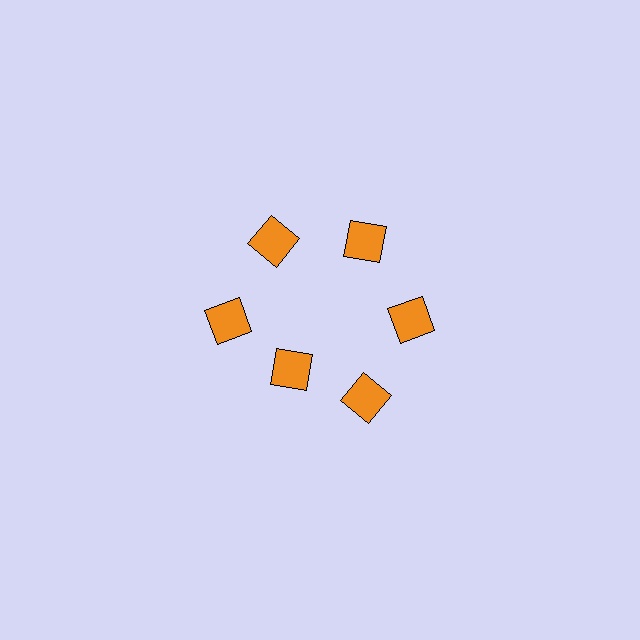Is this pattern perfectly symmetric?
No. The 6 orange squares are arranged in a ring, but one element near the 7 o'clock position is pulled inward toward the center, breaking the 6-fold rotational symmetry.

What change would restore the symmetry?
The symmetry would be restored by moving it outward, back onto the ring so that all 6 squares sit at equal angles and equal distance from the center.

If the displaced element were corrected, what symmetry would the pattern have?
It would have 6-fold rotational symmetry — the pattern would map onto itself every 60 degrees.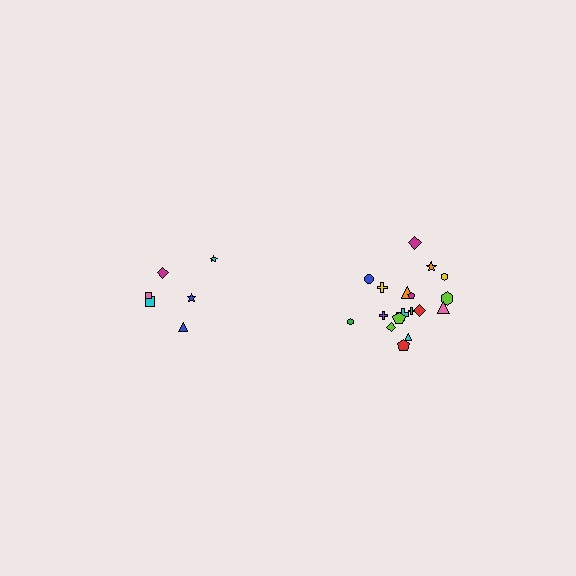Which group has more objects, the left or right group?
The right group.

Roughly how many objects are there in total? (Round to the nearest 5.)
Roughly 25 objects in total.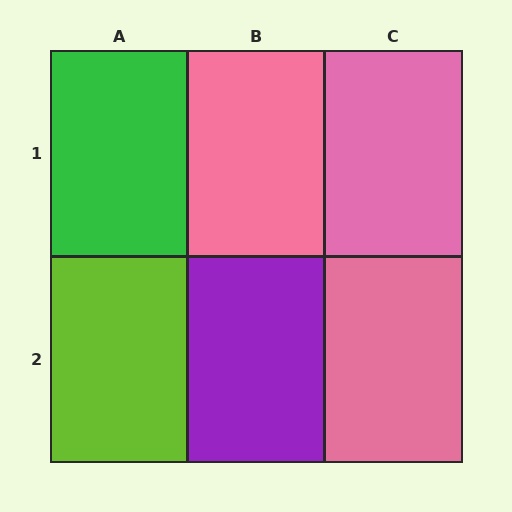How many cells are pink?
3 cells are pink.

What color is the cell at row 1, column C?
Pink.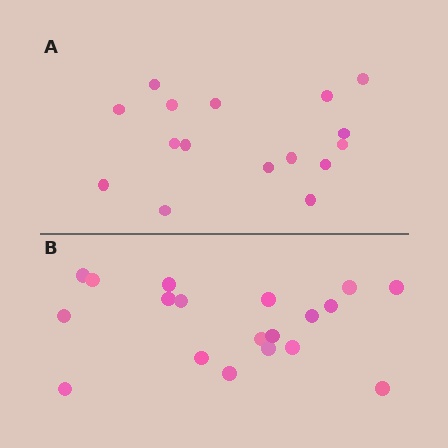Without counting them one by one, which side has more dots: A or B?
Region B (the bottom region) has more dots.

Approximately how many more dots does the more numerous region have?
Region B has just a few more — roughly 2 or 3 more dots than region A.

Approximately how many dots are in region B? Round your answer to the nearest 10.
About 20 dots. (The exact count is 19, which rounds to 20.)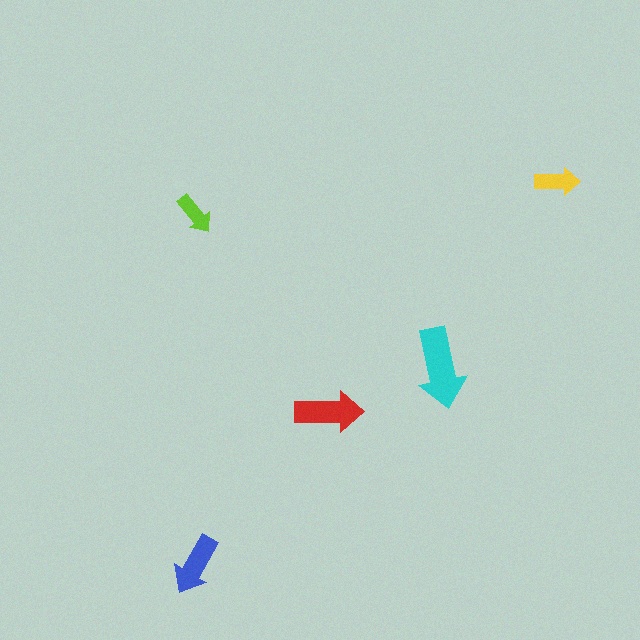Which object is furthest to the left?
The blue arrow is leftmost.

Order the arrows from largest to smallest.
the cyan one, the red one, the blue one, the yellow one, the lime one.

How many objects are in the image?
There are 5 objects in the image.